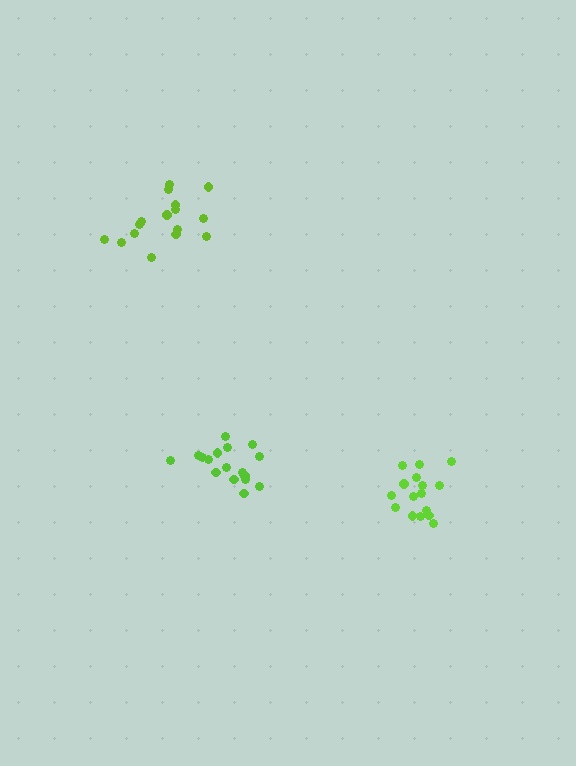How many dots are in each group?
Group 1: 17 dots, Group 2: 16 dots, Group 3: 16 dots (49 total).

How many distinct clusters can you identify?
There are 3 distinct clusters.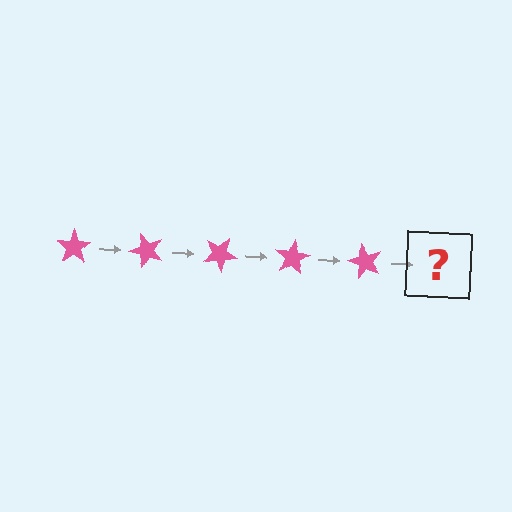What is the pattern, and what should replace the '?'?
The pattern is that the star rotates 50 degrees each step. The '?' should be a pink star rotated 250 degrees.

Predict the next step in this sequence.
The next step is a pink star rotated 250 degrees.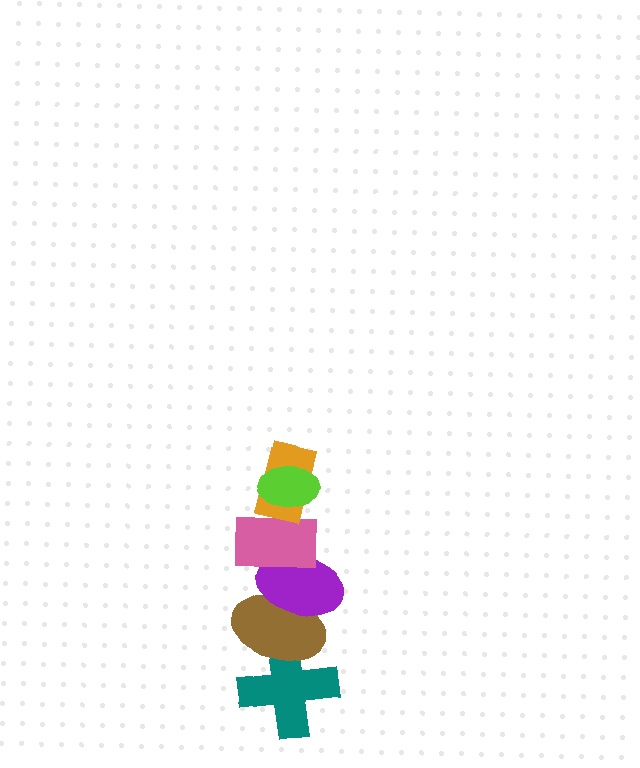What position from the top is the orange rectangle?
The orange rectangle is 2nd from the top.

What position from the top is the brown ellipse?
The brown ellipse is 5th from the top.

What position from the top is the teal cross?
The teal cross is 6th from the top.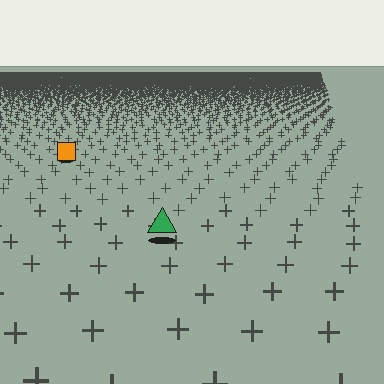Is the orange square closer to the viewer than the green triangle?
No. The green triangle is closer — you can tell from the texture gradient: the ground texture is coarser near it.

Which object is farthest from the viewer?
The orange square is farthest from the viewer. It appears smaller and the ground texture around it is denser.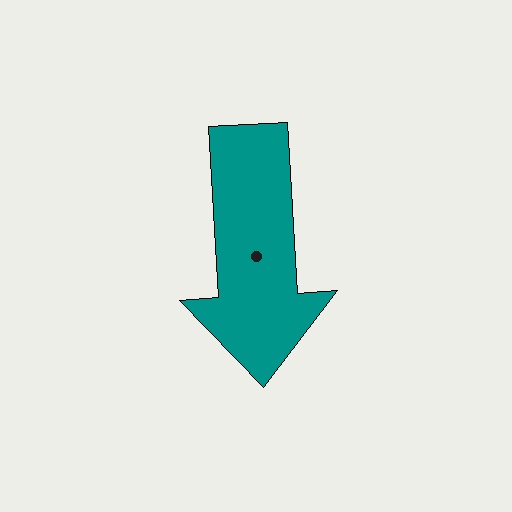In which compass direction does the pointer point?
South.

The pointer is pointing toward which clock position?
Roughly 6 o'clock.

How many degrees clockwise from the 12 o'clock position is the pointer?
Approximately 177 degrees.